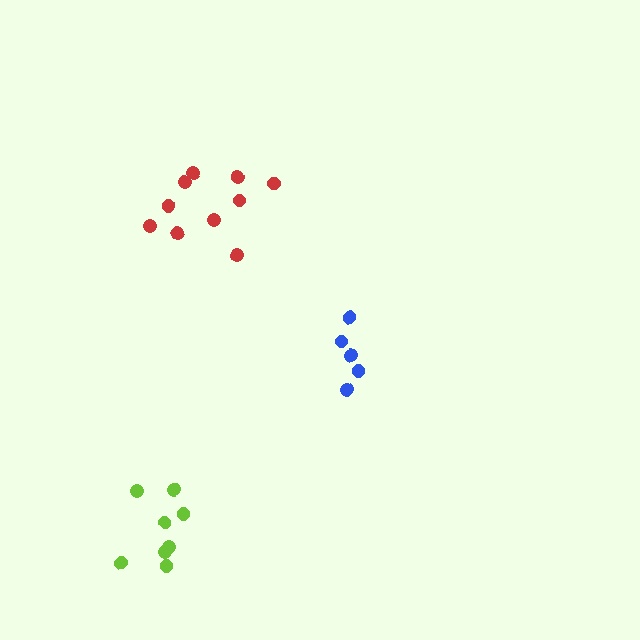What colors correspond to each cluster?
The clusters are colored: red, blue, lime.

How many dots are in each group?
Group 1: 10 dots, Group 2: 5 dots, Group 3: 8 dots (23 total).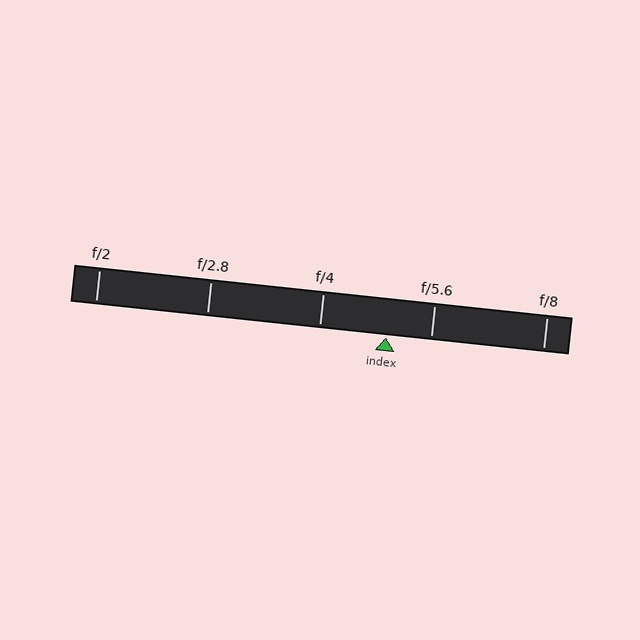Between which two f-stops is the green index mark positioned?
The index mark is between f/4 and f/5.6.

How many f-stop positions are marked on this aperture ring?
There are 5 f-stop positions marked.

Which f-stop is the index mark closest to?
The index mark is closest to f/5.6.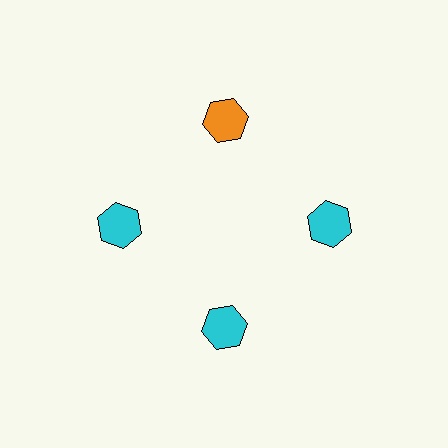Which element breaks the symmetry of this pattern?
The orange hexagon at roughly the 12 o'clock position breaks the symmetry. All other shapes are cyan hexagons.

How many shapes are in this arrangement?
There are 4 shapes arranged in a ring pattern.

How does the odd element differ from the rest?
It has a different color: orange instead of cyan.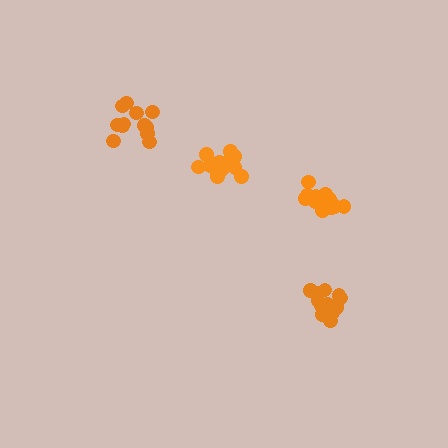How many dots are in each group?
Group 1: 12 dots, Group 2: 14 dots, Group 3: 16 dots, Group 4: 16 dots (58 total).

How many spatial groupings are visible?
There are 4 spatial groupings.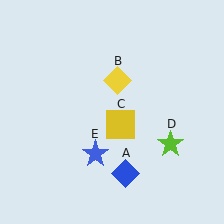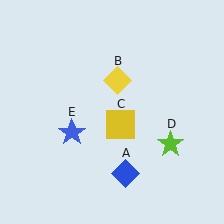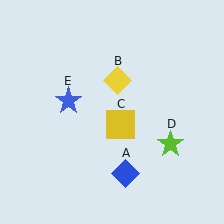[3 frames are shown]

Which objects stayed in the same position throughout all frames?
Blue diamond (object A) and yellow diamond (object B) and yellow square (object C) and lime star (object D) remained stationary.